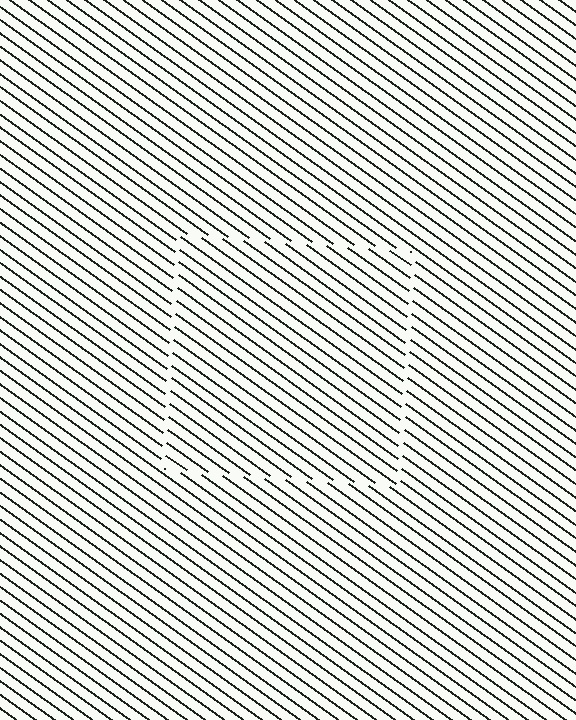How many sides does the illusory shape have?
4 sides — the line-ends trace a square.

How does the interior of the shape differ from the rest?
The interior of the shape contains the same grating, shifted by half a period — the contour is defined by the phase discontinuity where line-ends from the inner and outer gratings abut.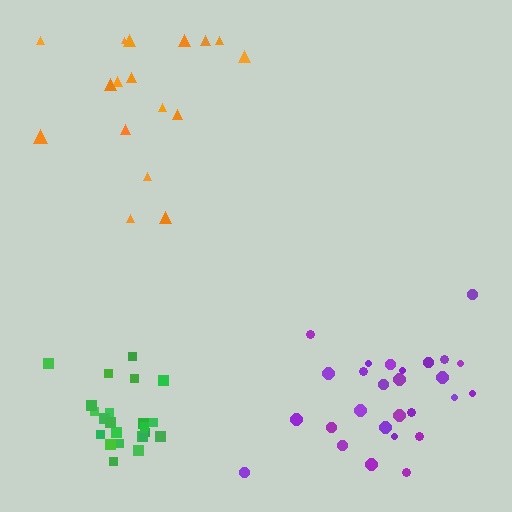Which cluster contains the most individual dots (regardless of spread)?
Purple (27).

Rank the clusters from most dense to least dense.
green, purple, orange.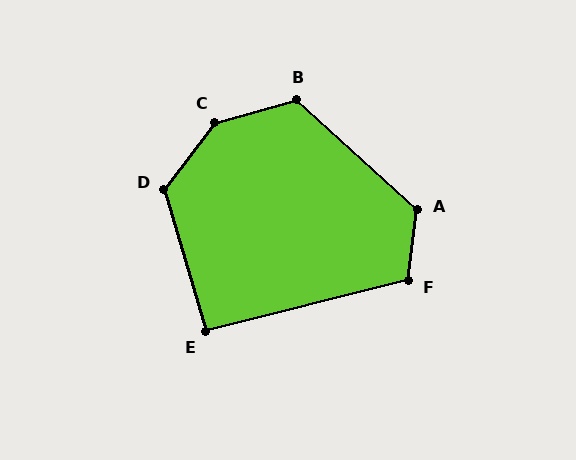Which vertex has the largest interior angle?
C, at approximately 142 degrees.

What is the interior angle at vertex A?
Approximately 126 degrees (obtuse).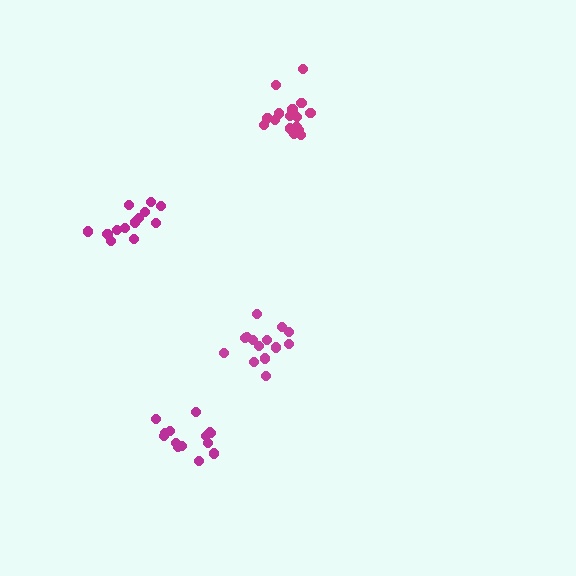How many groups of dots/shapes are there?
There are 4 groups.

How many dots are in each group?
Group 1: 14 dots, Group 2: 16 dots, Group 3: 13 dots, Group 4: 14 dots (57 total).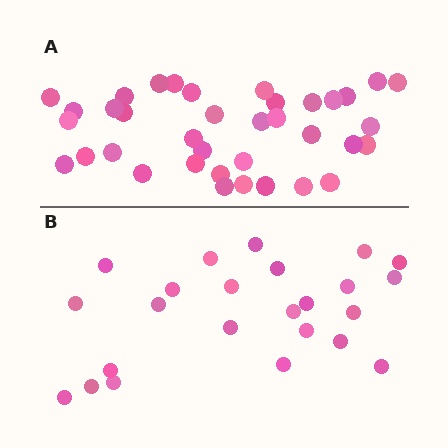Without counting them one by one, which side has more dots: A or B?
Region A (the top region) has more dots.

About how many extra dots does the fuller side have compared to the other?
Region A has approximately 15 more dots than region B.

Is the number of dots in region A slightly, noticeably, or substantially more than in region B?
Region A has substantially more. The ratio is roughly 1.5 to 1.